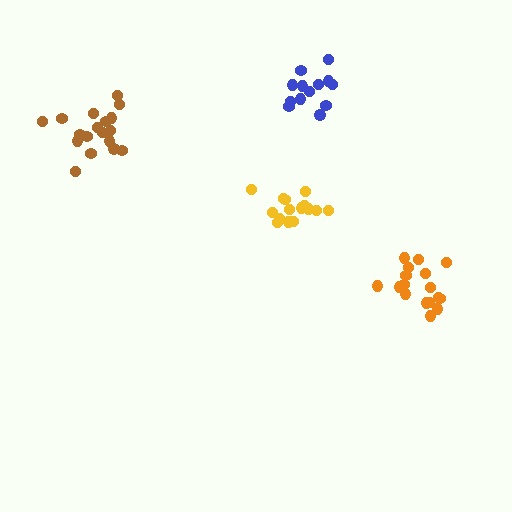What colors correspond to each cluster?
The clusters are colored: yellow, brown, blue, orange.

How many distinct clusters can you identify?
There are 4 distinct clusters.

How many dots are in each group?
Group 1: 15 dots, Group 2: 18 dots, Group 3: 13 dots, Group 4: 17 dots (63 total).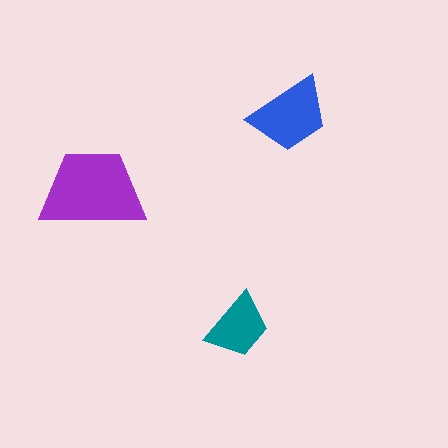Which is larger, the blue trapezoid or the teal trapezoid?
The blue one.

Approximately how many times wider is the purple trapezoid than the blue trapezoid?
About 1.5 times wider.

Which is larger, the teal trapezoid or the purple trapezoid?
The purple one.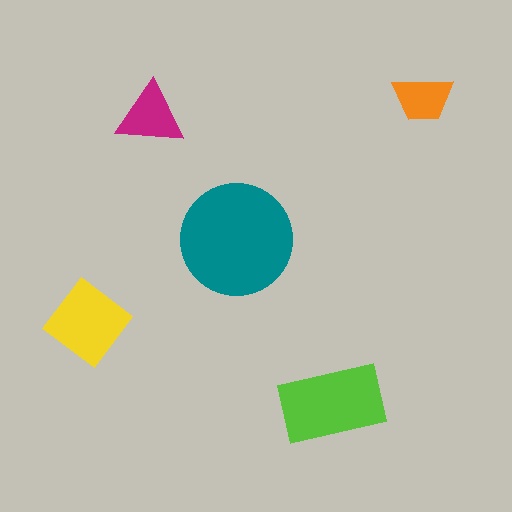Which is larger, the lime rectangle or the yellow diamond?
The lime rectangle.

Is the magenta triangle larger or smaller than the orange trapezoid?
Larger.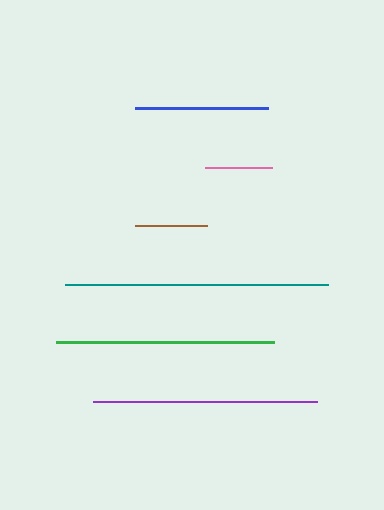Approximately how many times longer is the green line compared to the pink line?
The green line is approximately 3.3 times the length of the pink line.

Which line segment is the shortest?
The pink line is the shortest at approximately 67 pixels.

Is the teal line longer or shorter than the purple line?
The teal line is longer than the purple line.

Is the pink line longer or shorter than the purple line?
The purple line is longer than the pink line.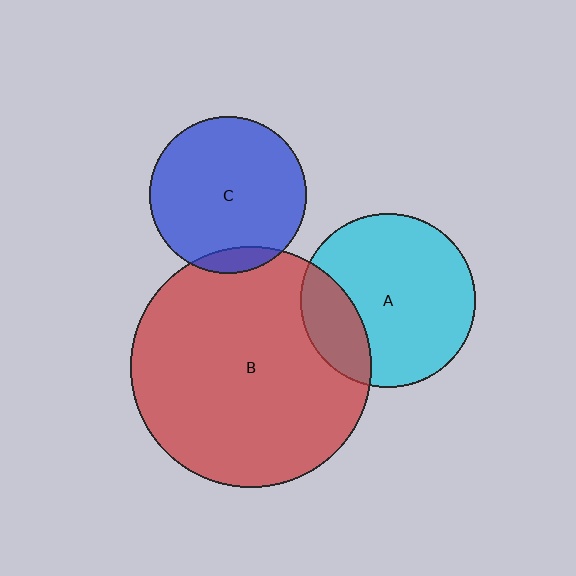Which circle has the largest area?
Circle B (red).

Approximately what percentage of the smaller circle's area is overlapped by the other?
Approximately 10%.